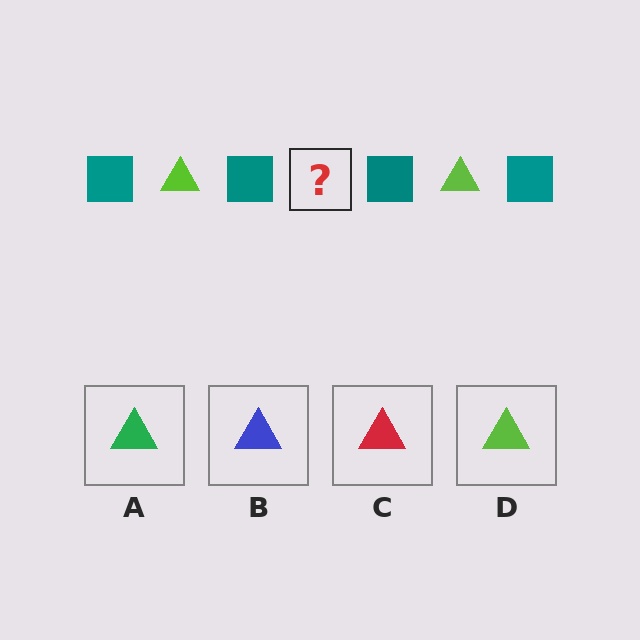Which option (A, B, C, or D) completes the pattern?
D.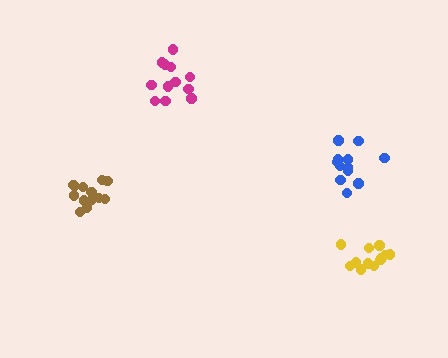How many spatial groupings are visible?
There are 4 spatial groupings.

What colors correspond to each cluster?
The clusters are colored: blue, yellow, brown, magenta.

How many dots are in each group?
Group 1: 12 dots, Group 2: 12 dots, Group 3: 13 dots, Group 4: 12 dots (49 total).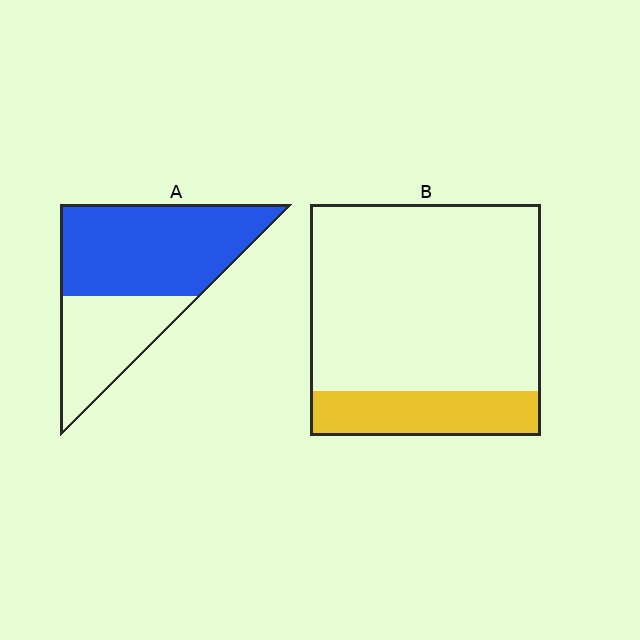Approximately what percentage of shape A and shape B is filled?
A is approximately 65% and B is approximately 20%.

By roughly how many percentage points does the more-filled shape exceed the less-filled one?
By roughly 45 percentage points (A over B).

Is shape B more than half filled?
No.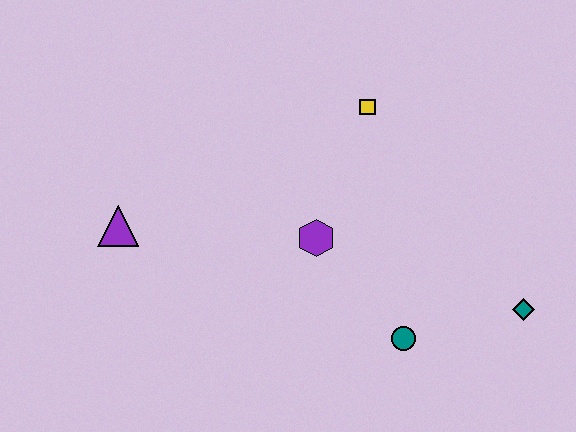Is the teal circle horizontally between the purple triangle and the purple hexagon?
No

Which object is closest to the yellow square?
The purple hexagon is closest to the yellow square.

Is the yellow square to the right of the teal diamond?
No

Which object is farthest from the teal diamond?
The purple triangle is farthest from the teal diamond.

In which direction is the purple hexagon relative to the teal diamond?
The purple hexagon is to the left of the teal diamond.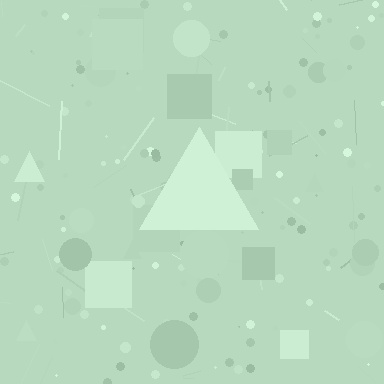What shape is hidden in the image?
A triangle is hidden in the image.